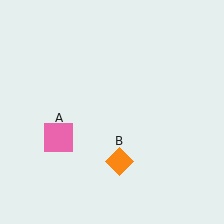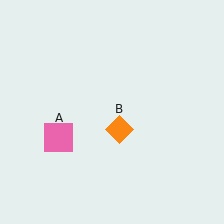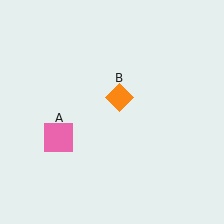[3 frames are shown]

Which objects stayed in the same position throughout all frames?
Pink square (object A) remained stationary.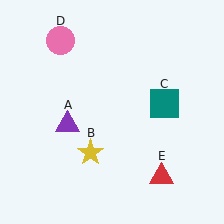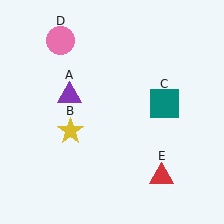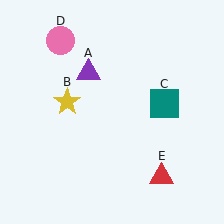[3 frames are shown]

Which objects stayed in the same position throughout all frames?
Teal square (object C) and pink circle (object D) and red triangle (object E) remained stationary.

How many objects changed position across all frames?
2 objects changed position: purple triangle (object A), yellow star (object B).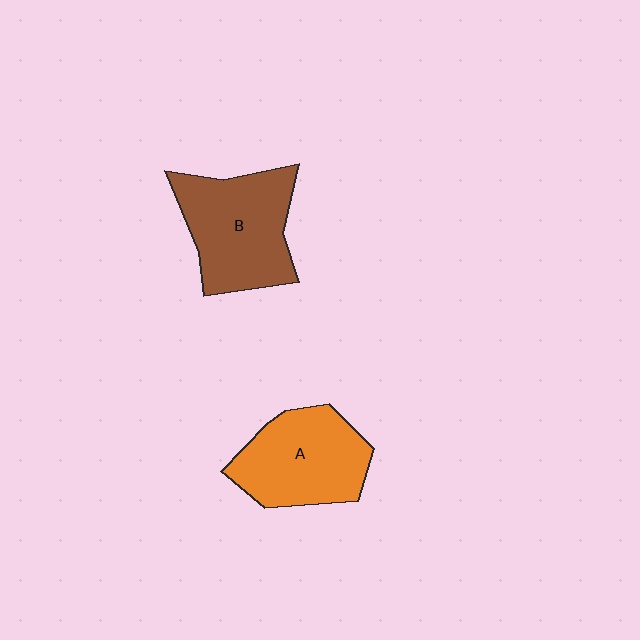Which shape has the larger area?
Shape B (brown).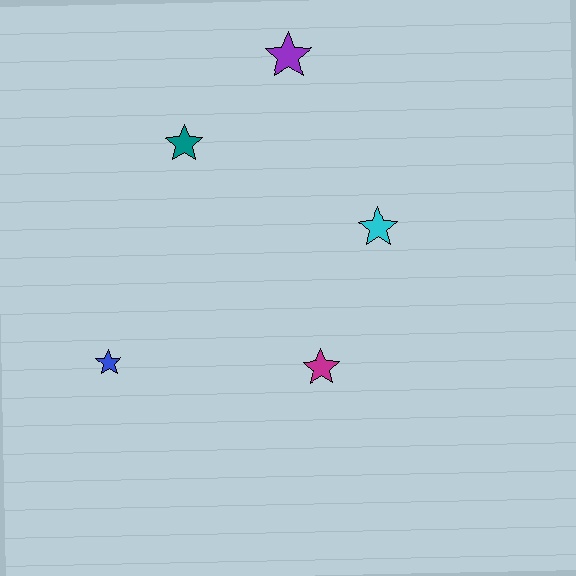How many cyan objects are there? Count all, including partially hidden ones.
There is 1 cyan object.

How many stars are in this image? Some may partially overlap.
There are 5 stars.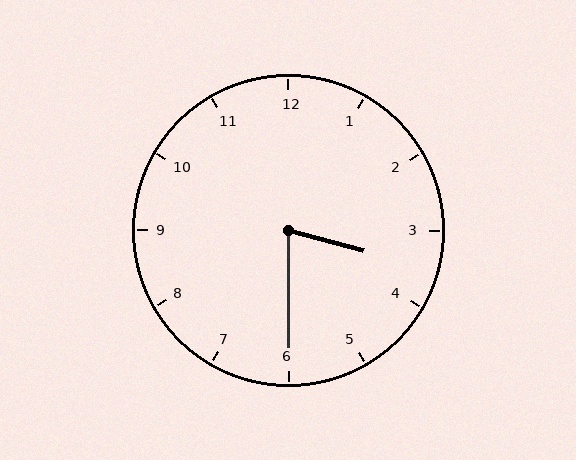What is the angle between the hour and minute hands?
Approximately 75 degrees.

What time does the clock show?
3:30.